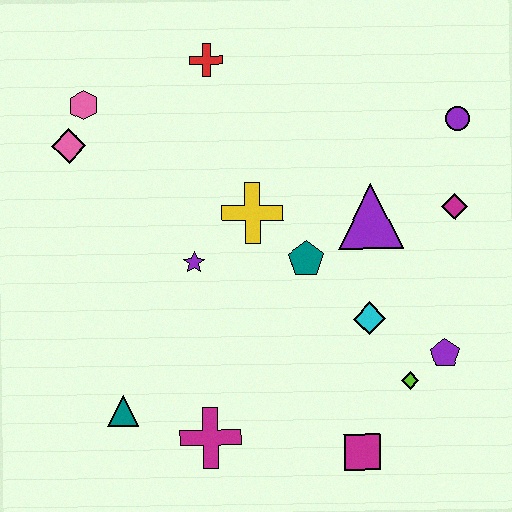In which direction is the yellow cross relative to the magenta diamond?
The yellow cross is to the left of the magenta diamond.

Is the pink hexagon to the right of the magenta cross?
No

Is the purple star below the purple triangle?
Yes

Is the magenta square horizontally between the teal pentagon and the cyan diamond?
Yes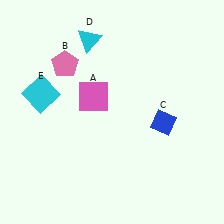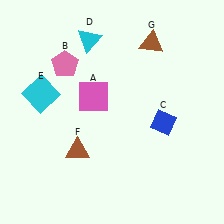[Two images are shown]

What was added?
A brown triangle (F), a brown triangle (G) were added in Image 2.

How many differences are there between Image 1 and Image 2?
There are 2 differences between the two images.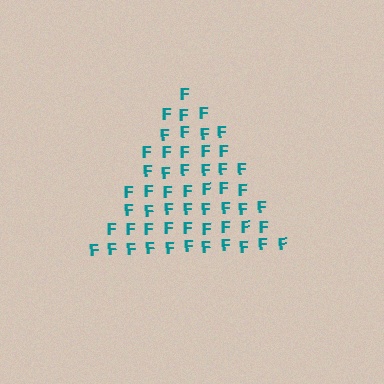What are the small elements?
The small elements are letter F's.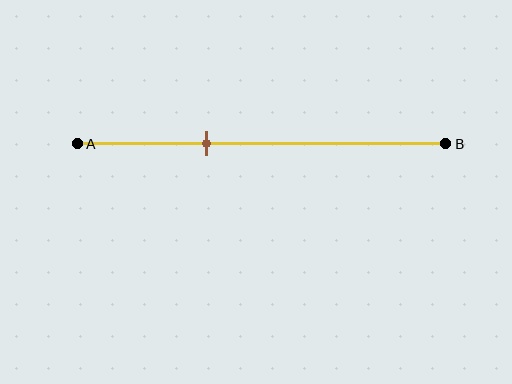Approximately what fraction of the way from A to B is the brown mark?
The brown mark is approximately 35% of the way from A to B.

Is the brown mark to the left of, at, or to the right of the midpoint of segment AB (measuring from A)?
The brown mark is to the left of the midpoint of segment AB.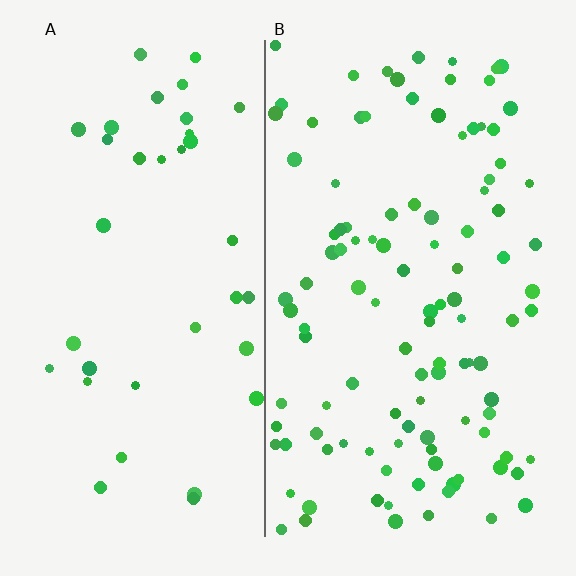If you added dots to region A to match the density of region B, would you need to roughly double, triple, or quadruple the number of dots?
Approximately triple.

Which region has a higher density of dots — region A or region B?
B (the right).